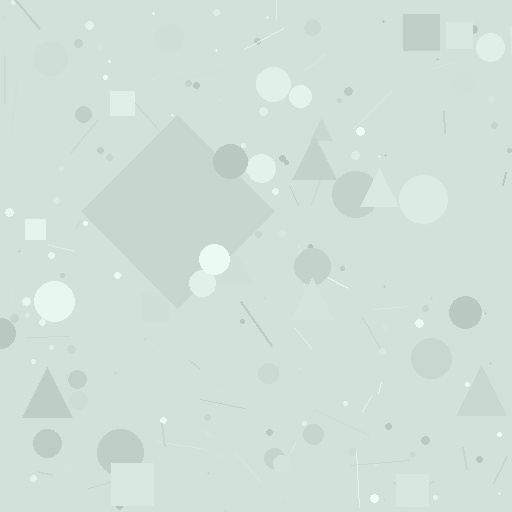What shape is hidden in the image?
A diamond is hidden in the image.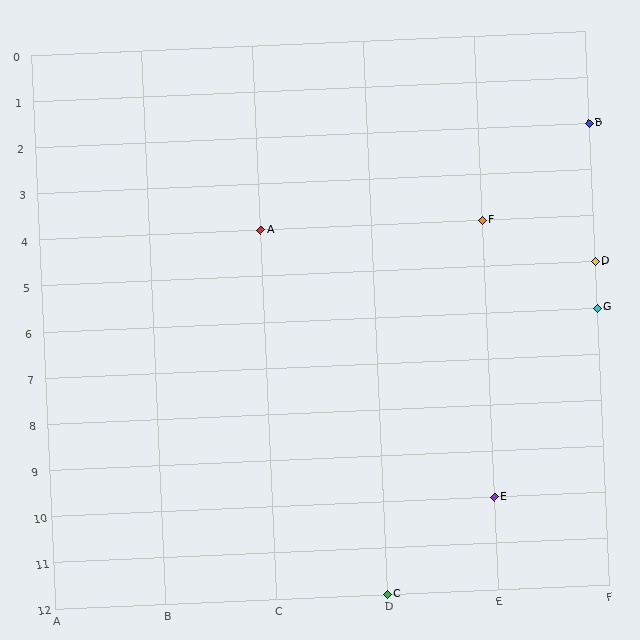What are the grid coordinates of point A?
Point A is at grid coordinates (C, 4).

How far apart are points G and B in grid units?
Points G and B are 4 rows apart.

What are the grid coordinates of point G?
Point G is at grid coordinates (F, 6).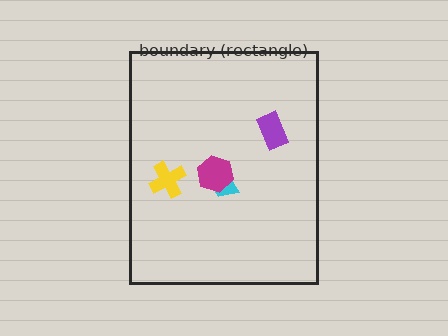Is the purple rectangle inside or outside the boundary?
Inside.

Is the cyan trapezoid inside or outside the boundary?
Inside.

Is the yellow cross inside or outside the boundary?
Inside.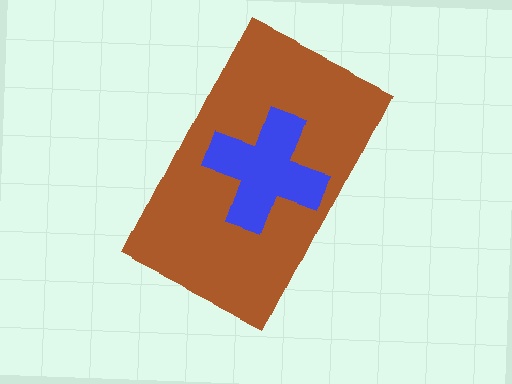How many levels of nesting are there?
2.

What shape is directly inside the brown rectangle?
The blue cross.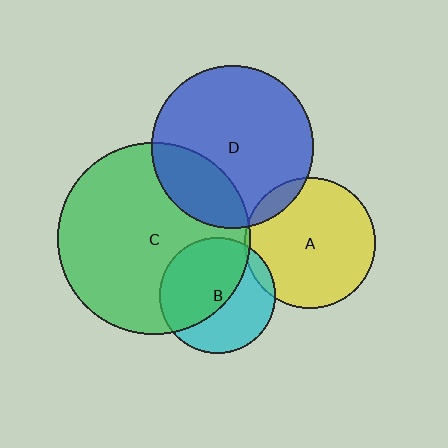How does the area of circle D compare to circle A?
Approximately 1.5 times.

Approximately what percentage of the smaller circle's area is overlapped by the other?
Approximately 55%.